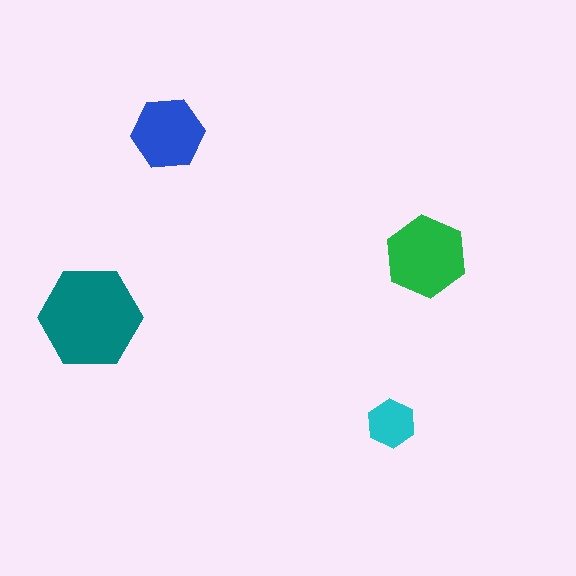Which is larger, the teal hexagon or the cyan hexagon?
The teal one.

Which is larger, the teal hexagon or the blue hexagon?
The teal one.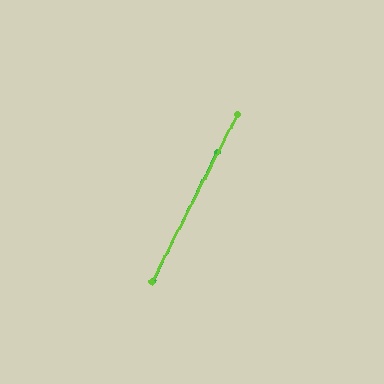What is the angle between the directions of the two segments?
Approximately 0 degrees.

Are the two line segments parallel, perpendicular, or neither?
Parallel — their directions differ by only 0.5°.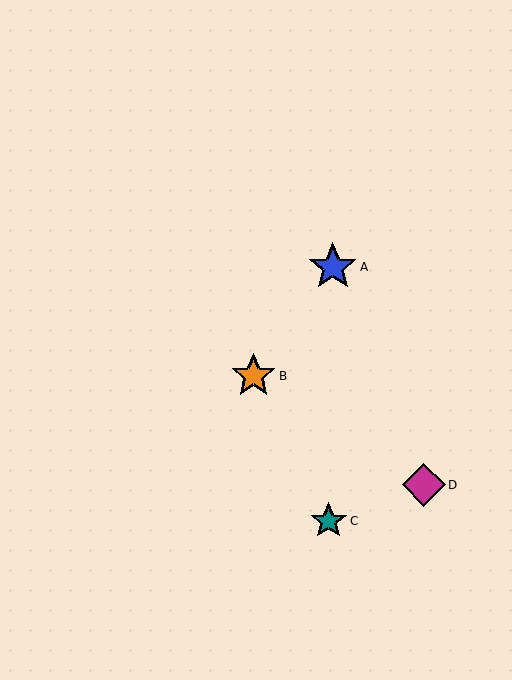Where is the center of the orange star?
The center of the orange star is at (254, 376).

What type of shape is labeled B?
Shape B is an orange star.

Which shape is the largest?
The blue star (labeled A) is the largest.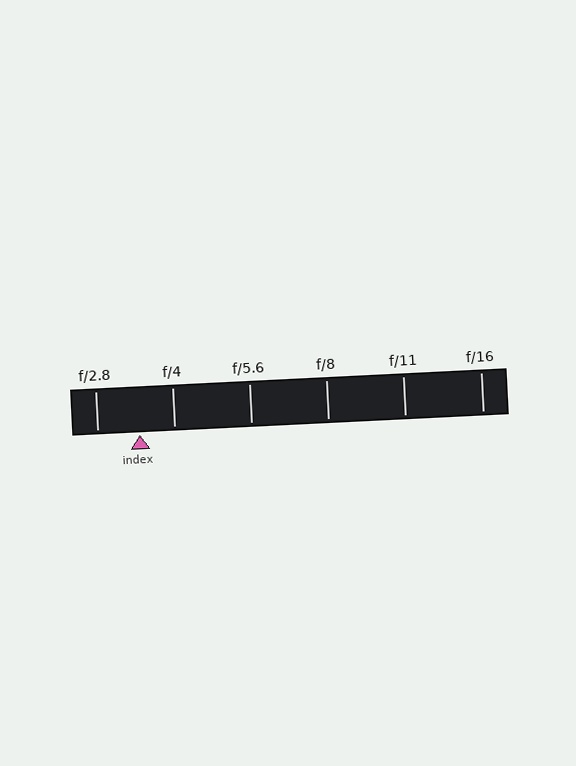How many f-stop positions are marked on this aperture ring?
There are 6 f-stop positions marked.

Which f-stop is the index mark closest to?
The index mark is closest to f/4.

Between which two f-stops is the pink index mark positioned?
The index mark is between f/2.8 and f/4.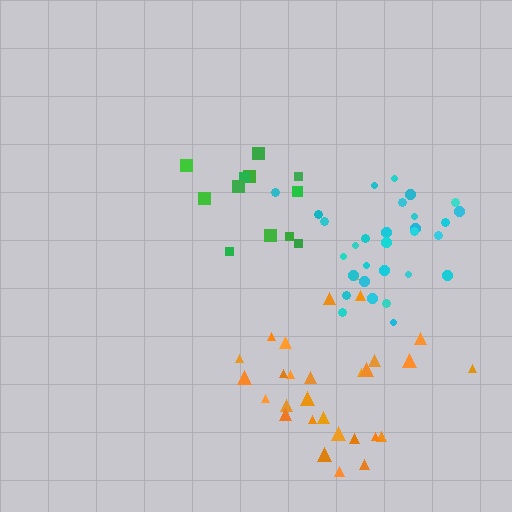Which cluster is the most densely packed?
Cyan.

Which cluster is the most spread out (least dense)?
Green.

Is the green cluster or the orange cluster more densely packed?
Orange.